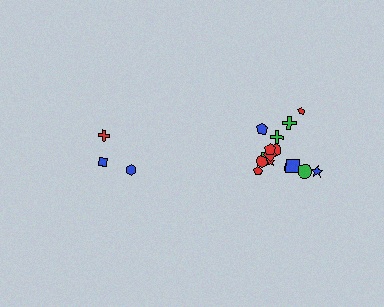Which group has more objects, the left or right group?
The right group.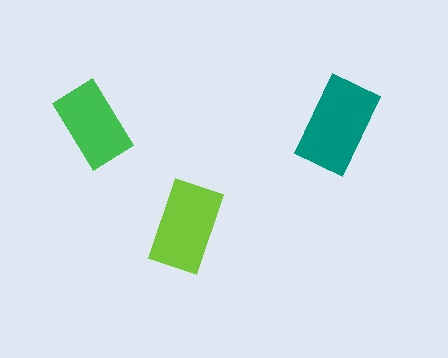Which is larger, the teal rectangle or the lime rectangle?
The teal one.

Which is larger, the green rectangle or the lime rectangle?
The lime one.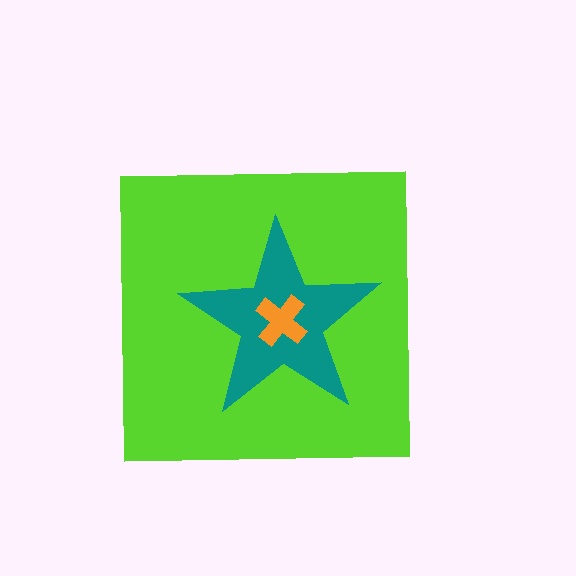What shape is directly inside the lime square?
The teal star.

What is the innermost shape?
The orange cross.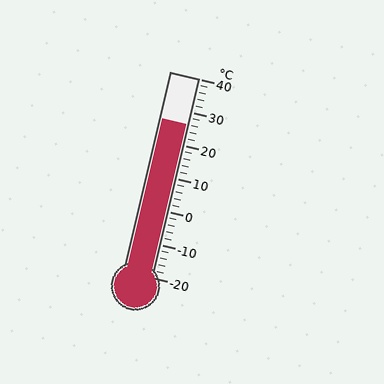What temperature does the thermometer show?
The thermometer shows approximately 26°C.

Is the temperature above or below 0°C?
The temperature is above 0°C.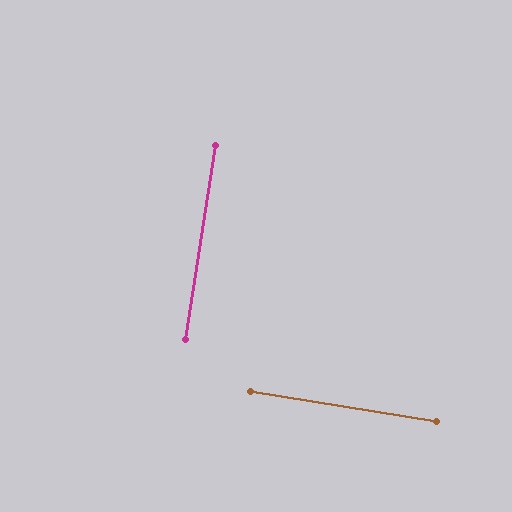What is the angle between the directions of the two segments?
Approximately 90 degrees.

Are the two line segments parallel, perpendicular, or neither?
Perpendicular — they meet at approximately 90°.